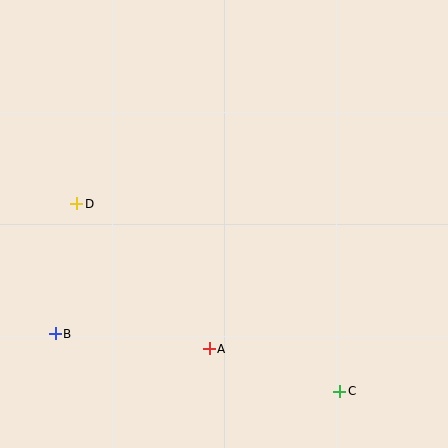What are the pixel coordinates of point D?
Point D is at (77, 204).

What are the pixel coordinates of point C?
Point C is at (340, 391).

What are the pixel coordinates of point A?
Point A is at (209, 349).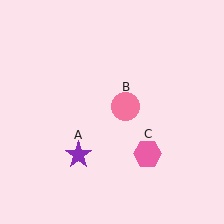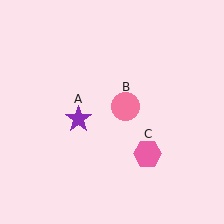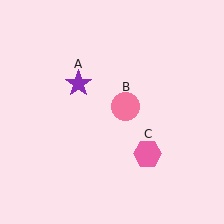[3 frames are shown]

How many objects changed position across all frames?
1 object changed position: purple star (object A).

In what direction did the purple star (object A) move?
The purple star (object A) moved up.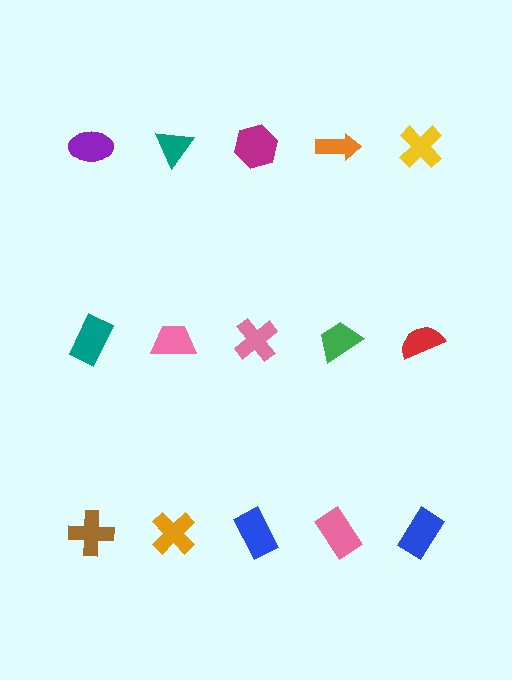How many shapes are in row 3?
5 shapes.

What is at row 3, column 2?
An orange cross.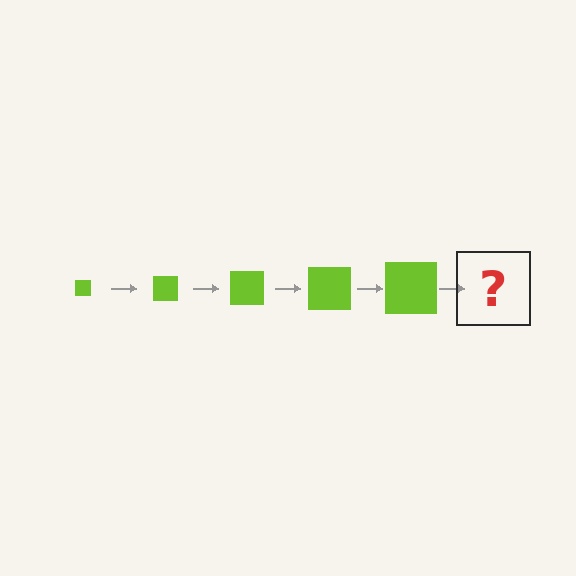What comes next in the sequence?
The next element should be a lime square, larger than the previous one.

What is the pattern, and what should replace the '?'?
The pattern is that the square gets progressively larger each step. The '?' should be a lime square, larger than the previous one.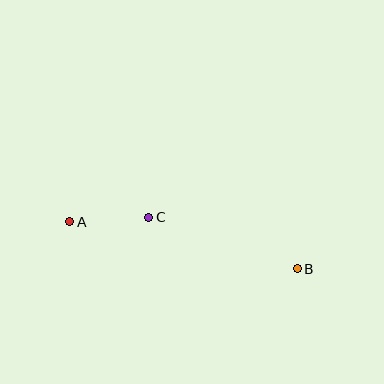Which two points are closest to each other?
Points A and C are closest to each other.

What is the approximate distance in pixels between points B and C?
The distance between B and C is approximately 157 pixels.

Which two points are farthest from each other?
Points A and B are farthest from each other.